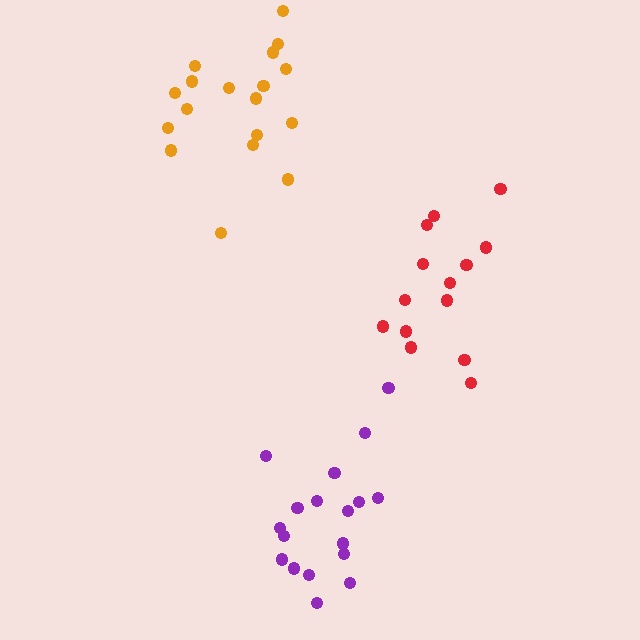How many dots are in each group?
Group 1: 18 dots, Group 2: 14 dots, Group 3: 18 dots (50 total).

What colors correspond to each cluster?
The clusters are colored: purple, red, orange.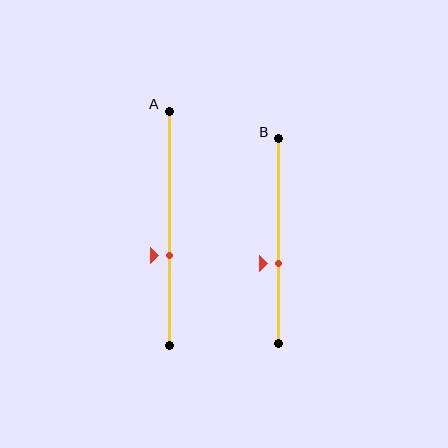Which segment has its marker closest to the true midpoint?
Segment B has its marker closest to the true midpoint.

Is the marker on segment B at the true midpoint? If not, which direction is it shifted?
No, the marker on segment B is shifted downward by about 11% of the segment length.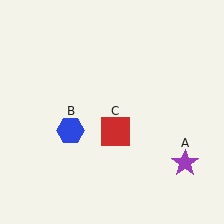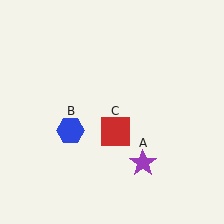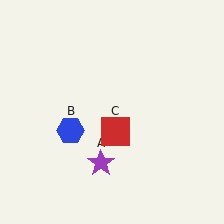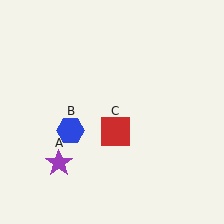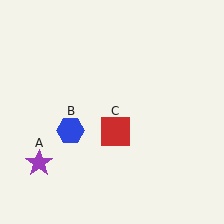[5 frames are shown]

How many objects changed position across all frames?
1 object changed position: purple star (object A).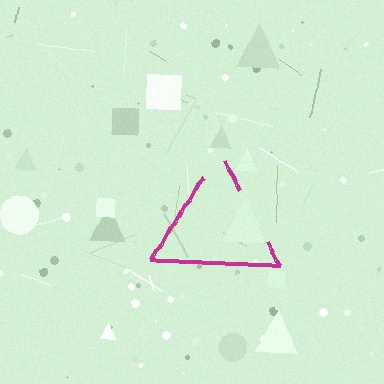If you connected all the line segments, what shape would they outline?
They would outline a triangle.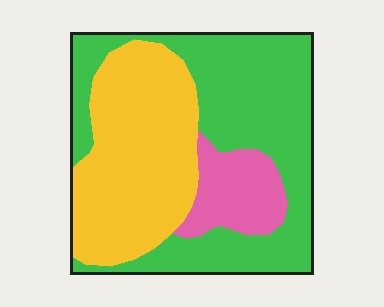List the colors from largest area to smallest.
From largest to smallest: green, yellow, pink.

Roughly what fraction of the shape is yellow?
Yellow takes up about three eighths (3/8) of the shape.